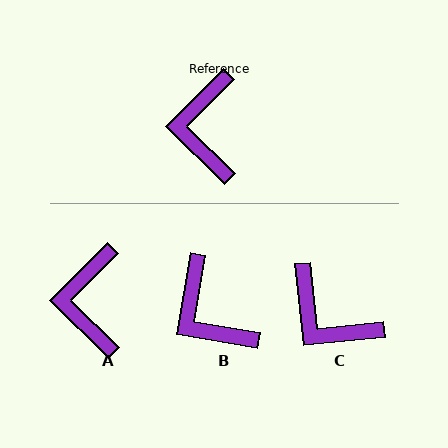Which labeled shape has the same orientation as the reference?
A.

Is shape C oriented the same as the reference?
No, it is off by about 51 degrees.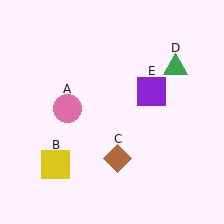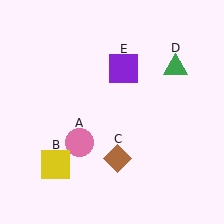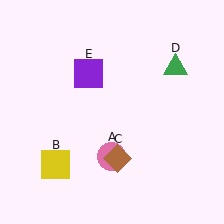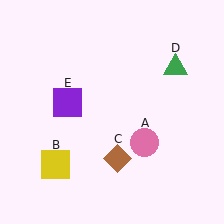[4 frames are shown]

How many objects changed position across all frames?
2 objects changed position: pink circle (object A), purple square (object E).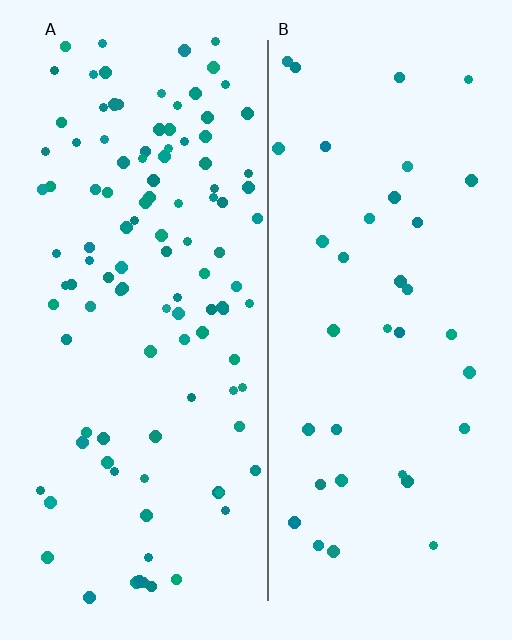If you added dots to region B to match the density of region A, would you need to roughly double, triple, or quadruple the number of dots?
Approximately triple.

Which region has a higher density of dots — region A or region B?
A (the left).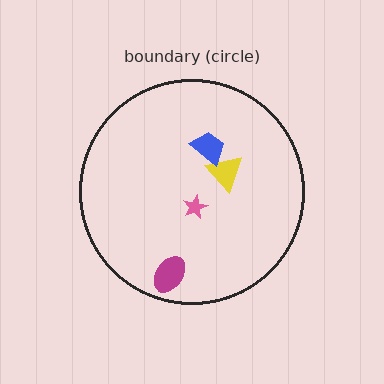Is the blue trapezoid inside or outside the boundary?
Inside.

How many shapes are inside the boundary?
4 inside, 0 outside.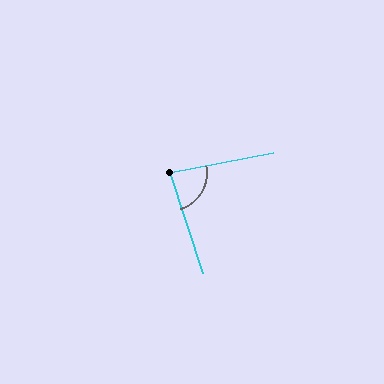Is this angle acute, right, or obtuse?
It is acute.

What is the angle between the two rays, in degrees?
Approximately 83 degrees.